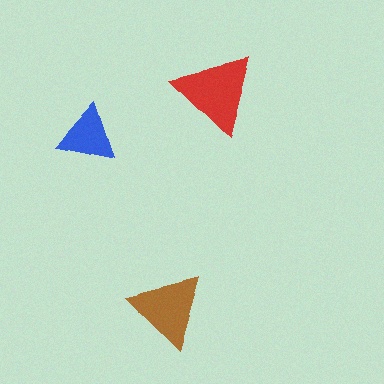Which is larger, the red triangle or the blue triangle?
The red one.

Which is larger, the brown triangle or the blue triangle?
The brown one.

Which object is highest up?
The red triangle is topmost.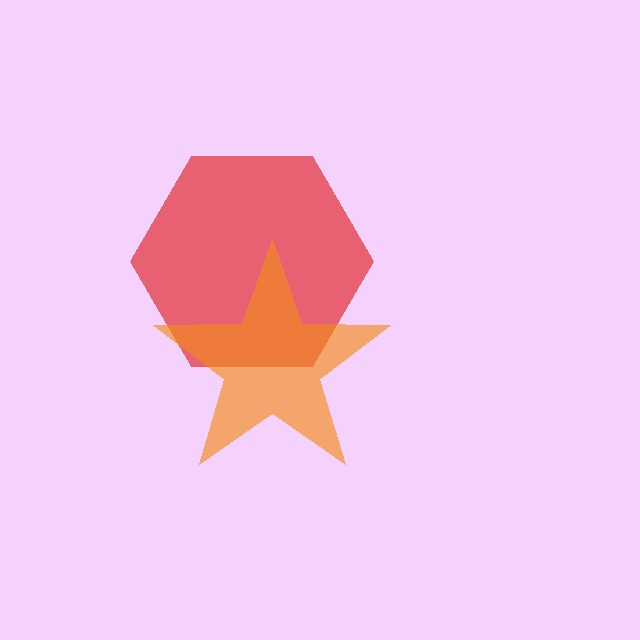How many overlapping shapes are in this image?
There are 2 overlapping shapes in the image.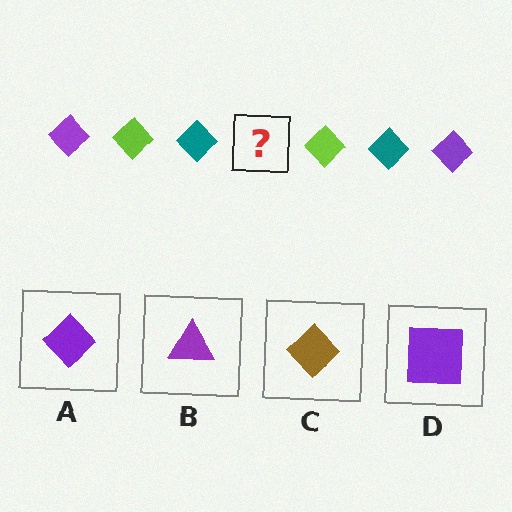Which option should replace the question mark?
Option A.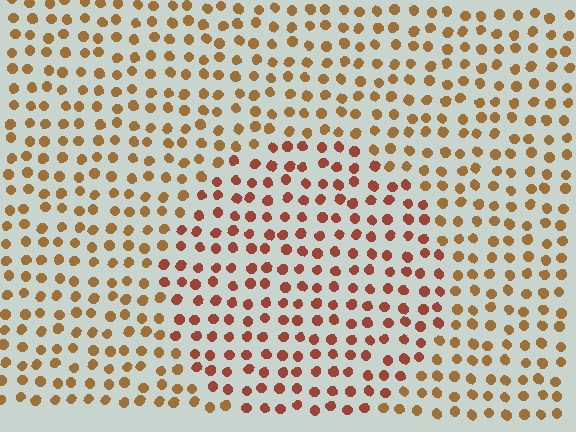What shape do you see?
I see a circle.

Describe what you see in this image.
The image is filled with small brown elements in a uniform arrangement. A circle-shaped region is visible where the elements are tinted to a slightly different hue, forming a subtle color boundary.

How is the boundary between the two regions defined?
The boundary is defined purely by a slight shift in hue (about 27 degrees). Spacing, size, and orientation are identical on both sides.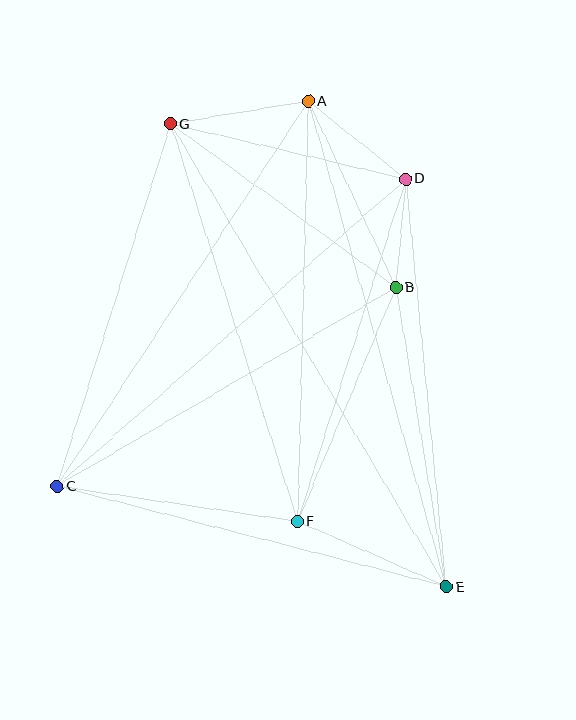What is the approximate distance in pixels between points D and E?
The distance between D and E is approximately 409 pixels.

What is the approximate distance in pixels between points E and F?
The distance between E and F is approximately 163 pixels.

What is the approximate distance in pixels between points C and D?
The distance between C and D is approximately 465 pixels.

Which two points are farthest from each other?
Points E and G are farthest from each other.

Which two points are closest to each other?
Points B and D are closest to each other.